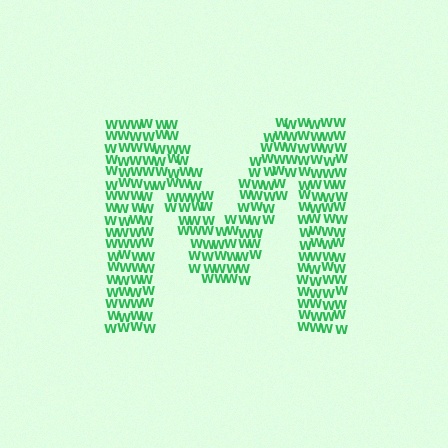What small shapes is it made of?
It is made of small letter W's.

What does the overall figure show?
The overall figure shows the letter M.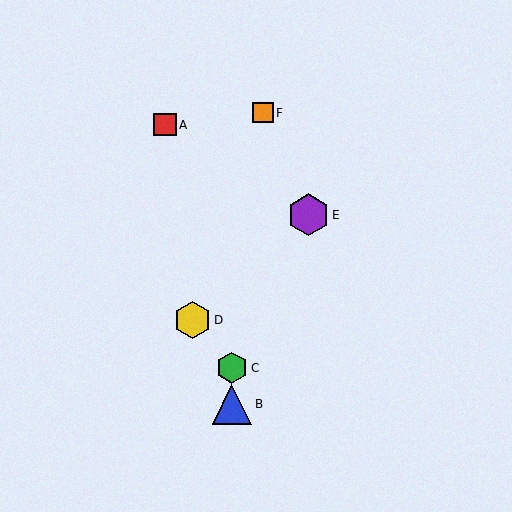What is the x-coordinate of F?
Object F is at x≈263.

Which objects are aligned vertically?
Objects B, C are aligned vertically.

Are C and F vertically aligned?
No, C is at x≈232 and F is at x≈263.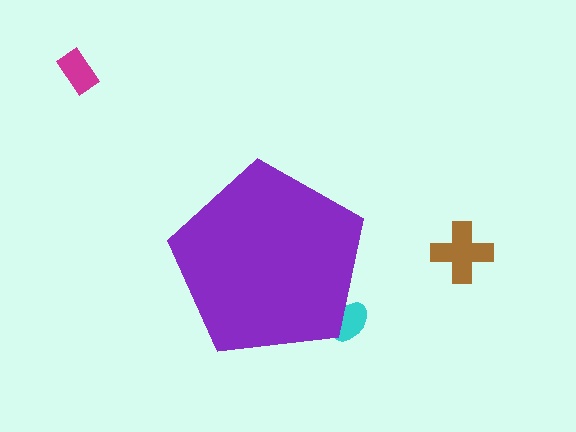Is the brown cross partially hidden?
No, the brown cross is fully visible.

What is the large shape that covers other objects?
A purple pentagon.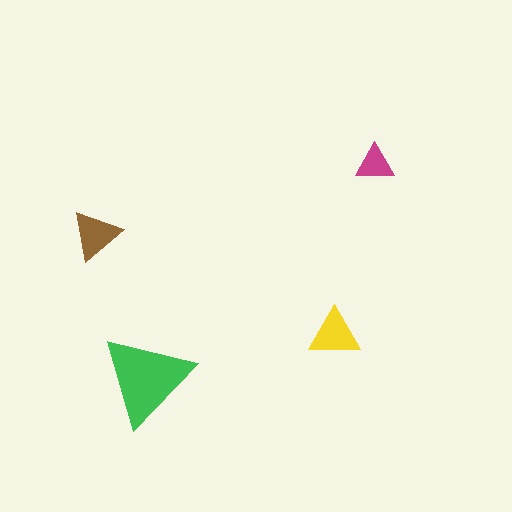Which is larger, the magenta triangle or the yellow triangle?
The yellow one.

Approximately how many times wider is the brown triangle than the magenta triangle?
About 1.5 times wider.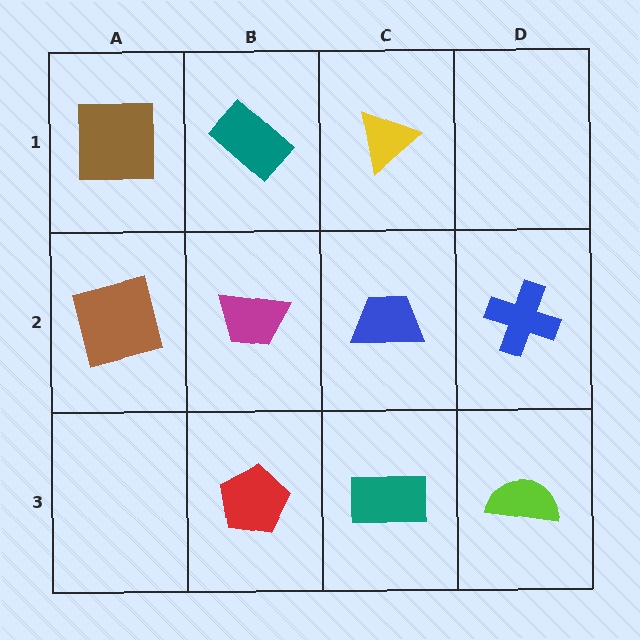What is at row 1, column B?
A teal rectangle.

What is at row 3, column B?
A red pentagon.